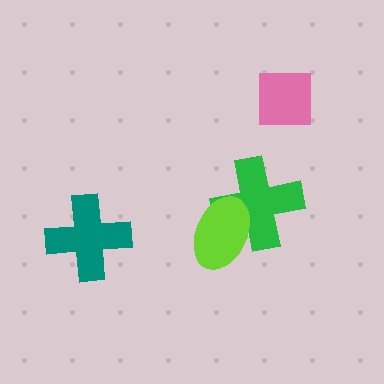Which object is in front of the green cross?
The lime ellipse is in front of the green cross.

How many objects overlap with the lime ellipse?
1 object overlaps with the lime ellipse.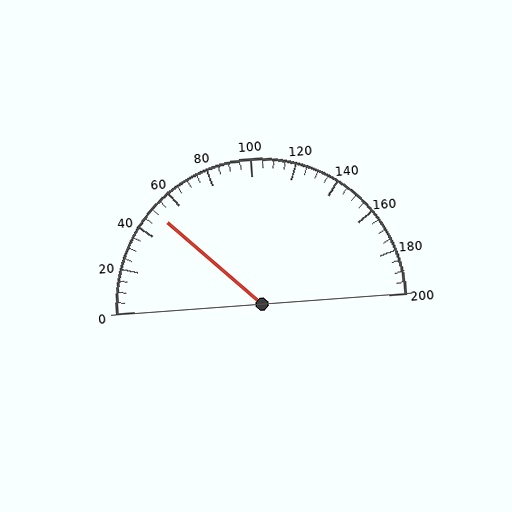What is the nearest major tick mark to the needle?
The nearest major tick mark is 40.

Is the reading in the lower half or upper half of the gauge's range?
The reading is in the lower half of the range (0 to 200).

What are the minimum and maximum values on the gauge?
The gauge ranges from 0 to 200.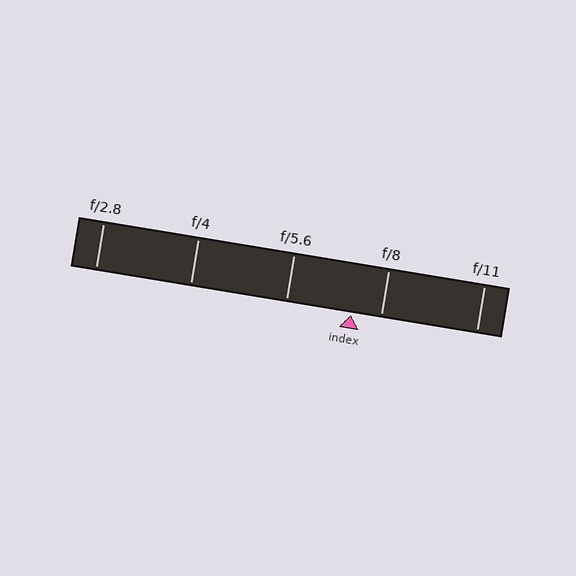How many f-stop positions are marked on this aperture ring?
There are 5 f-stop positions marked.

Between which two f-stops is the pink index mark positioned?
The index mark is between f/5.6 and f/8.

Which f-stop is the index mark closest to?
The index mark is closest to f/8.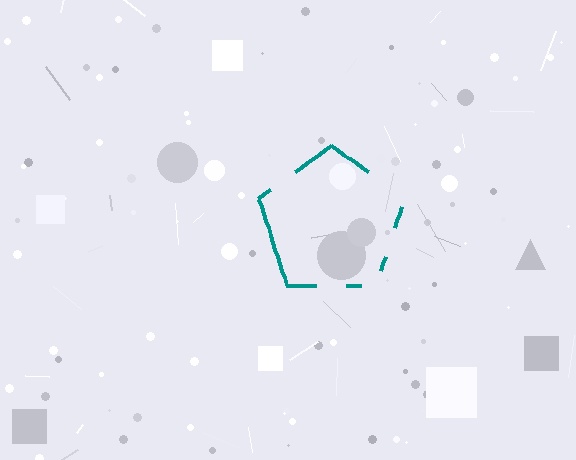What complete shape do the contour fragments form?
The contour fragments form a pentagon.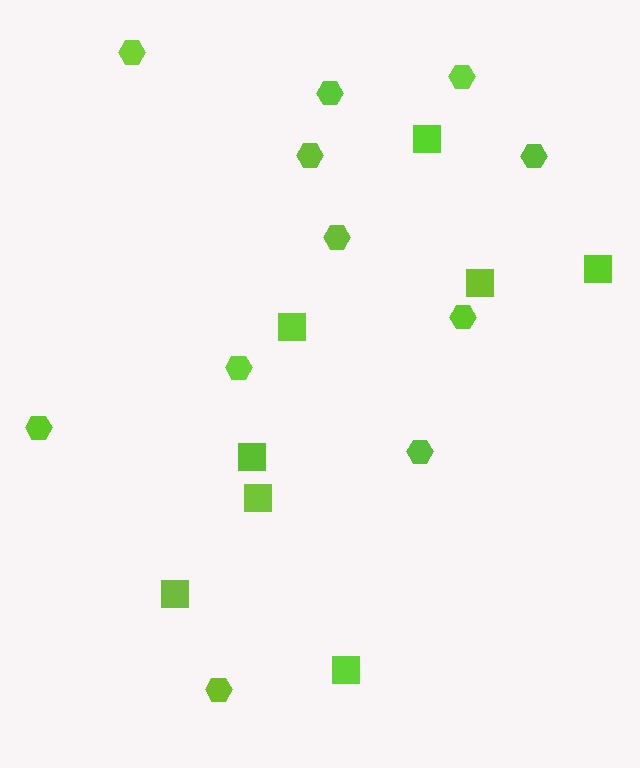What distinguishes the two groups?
There are 2 groups: one group of squares (8) and one group of hexagons (11).